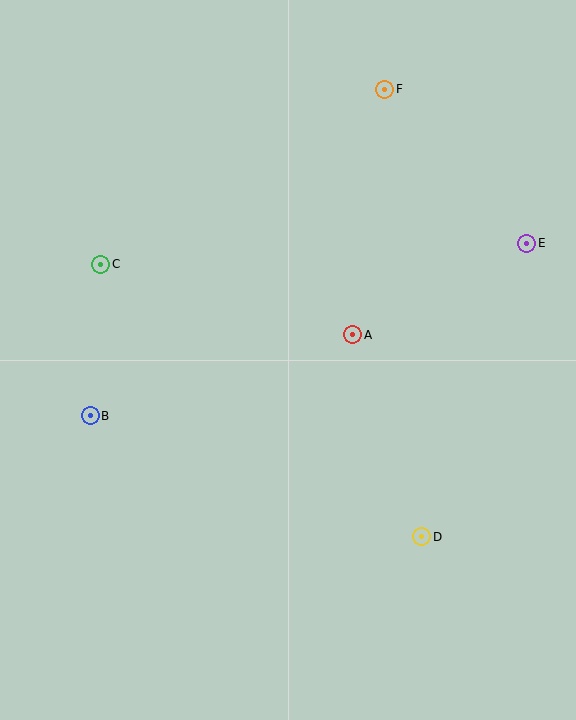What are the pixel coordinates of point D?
Point D is at (422, 537).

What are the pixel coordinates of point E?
Point E is at (527, 243).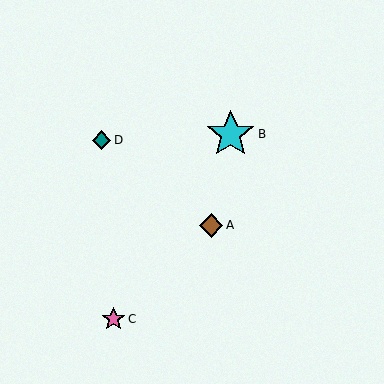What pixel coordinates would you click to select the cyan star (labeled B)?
Click at (231, 134) to select the cyan star B.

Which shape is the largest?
The cyan star (labeled B) is the largest.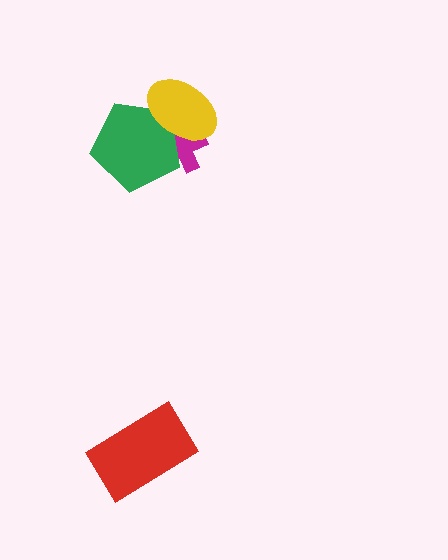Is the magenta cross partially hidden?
Yes, it is partially covered by another shape.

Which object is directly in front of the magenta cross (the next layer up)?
The green pentagon is directly in front of the magenta cross.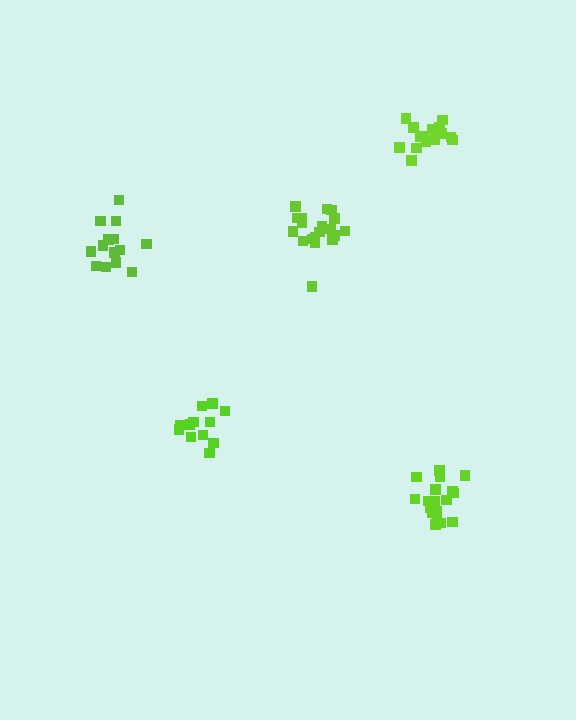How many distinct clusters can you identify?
There are 5 distinct clusters.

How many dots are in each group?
Group 1: 14 dots, Group 2: 18 dots, Group 3: 16 dots, Group 4: 19 dots, Group 5: 14 dots (81 total).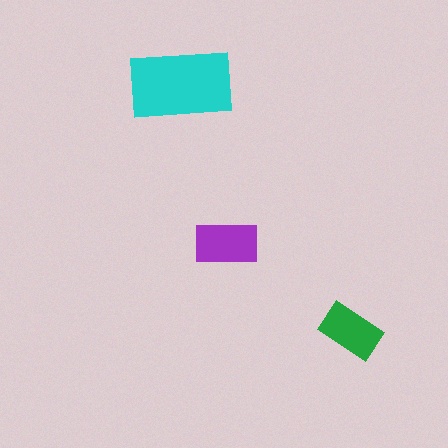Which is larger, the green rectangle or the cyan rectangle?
The cyan one.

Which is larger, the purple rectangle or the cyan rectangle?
The cyan one.